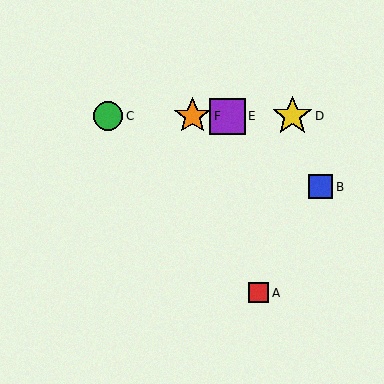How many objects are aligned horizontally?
4 objects (C, D, E, F) are aligned horizontally.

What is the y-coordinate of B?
Object B is at y≈187.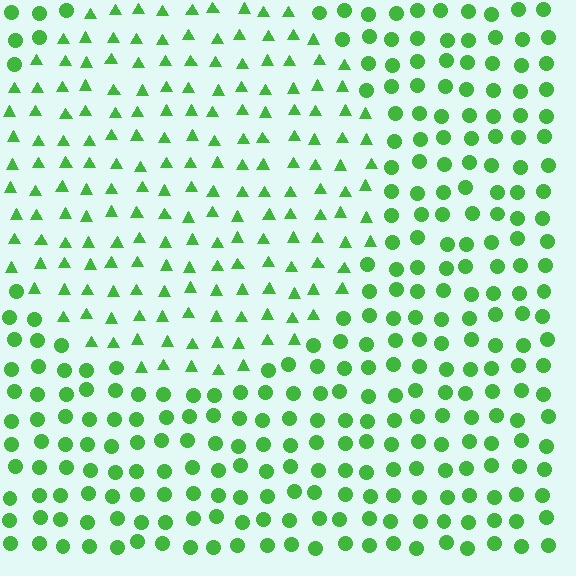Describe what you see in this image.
The image is filled with small green elements arranged in a uniform grid. A circle-shaped region contains triangles, while the surrounding area contains circles. The boundary is defined purely by the change in element shape.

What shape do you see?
I see a circle.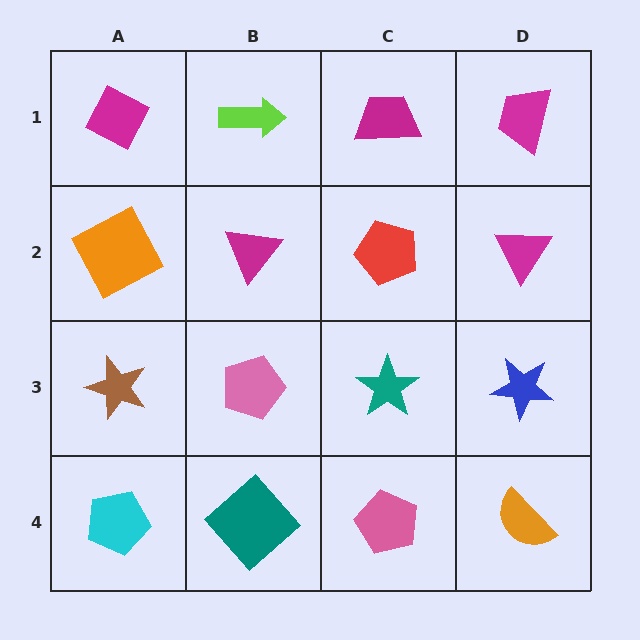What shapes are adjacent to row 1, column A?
An orange square (row 2, column A), a lime arrow (row 1, column B).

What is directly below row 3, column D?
An orange semicircle.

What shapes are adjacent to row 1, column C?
A red pentagon (row 2, column C), a lime arrow (row 1, column B), a magenta trapezoid (row 1, column D).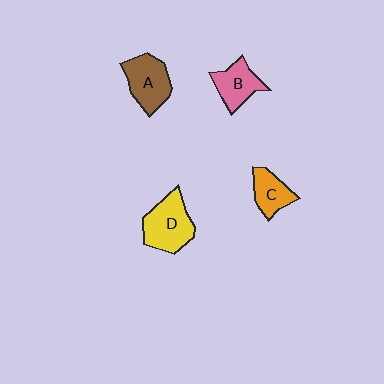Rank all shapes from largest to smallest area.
From largest to smallest: D (yellow), A (brown), B (pink), C (orange).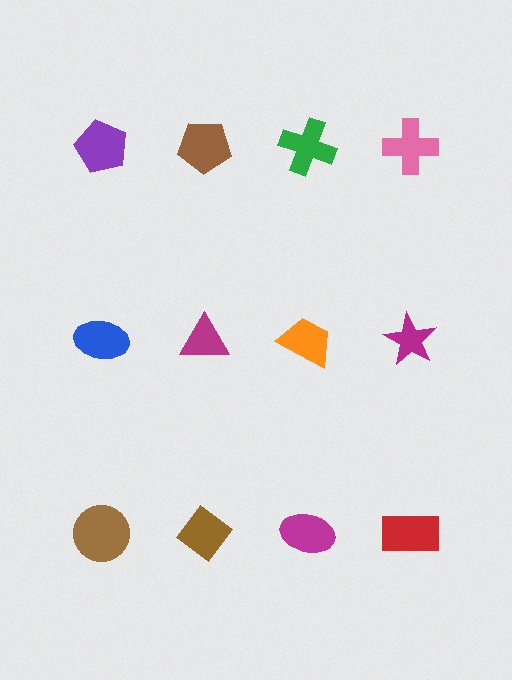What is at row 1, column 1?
A purple pentagon.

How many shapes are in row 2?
4 shapes.